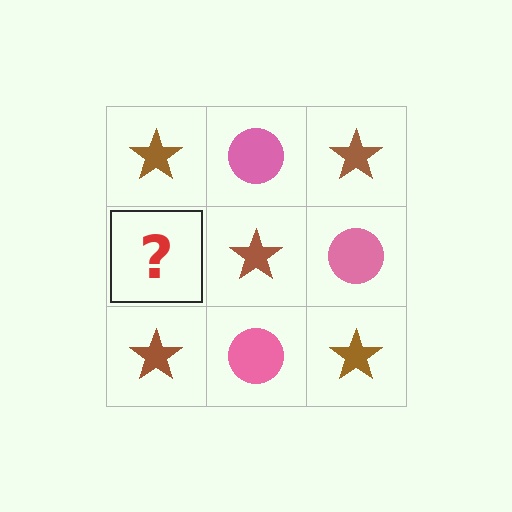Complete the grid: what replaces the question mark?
The question mark should be replaced with a pink circle.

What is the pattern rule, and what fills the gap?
The rule is that it alternates brown star and pink circle in a checkerboard pattern. The gap should be filled with a pink circle.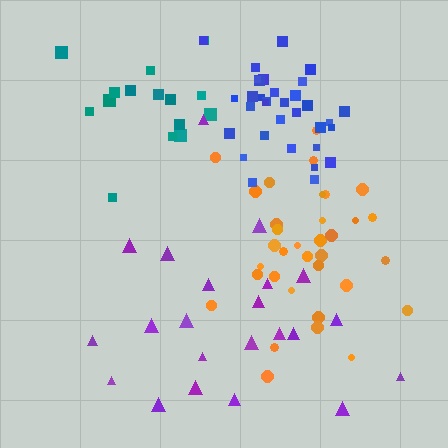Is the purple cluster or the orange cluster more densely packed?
Orange.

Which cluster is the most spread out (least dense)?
Purple.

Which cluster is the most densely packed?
Blue.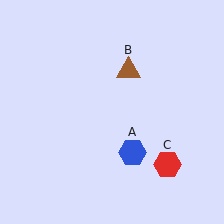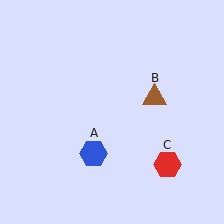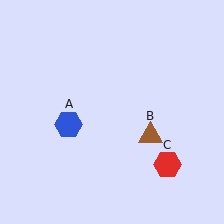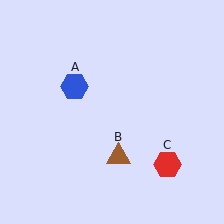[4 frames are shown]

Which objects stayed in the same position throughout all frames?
Red hexagon (object C) remained stationary.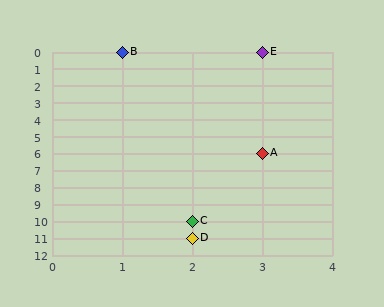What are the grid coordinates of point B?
Point B is at grid coordinates (1, 0).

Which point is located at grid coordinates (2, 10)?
Point C is at (2, 10).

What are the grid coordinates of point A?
Point A is at grid coordinates (3, 6).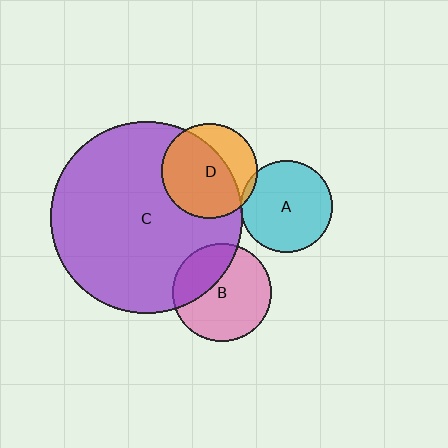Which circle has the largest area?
Circle C (purple).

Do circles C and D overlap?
Yes.